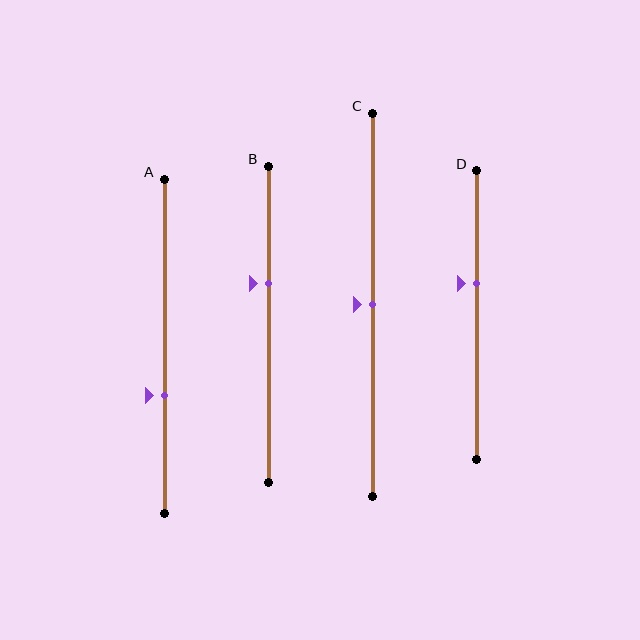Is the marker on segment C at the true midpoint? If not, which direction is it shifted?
Yes, the marker on segment C is at the true midpoint.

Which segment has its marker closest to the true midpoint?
Segment C has its marker closest to the true midpoint.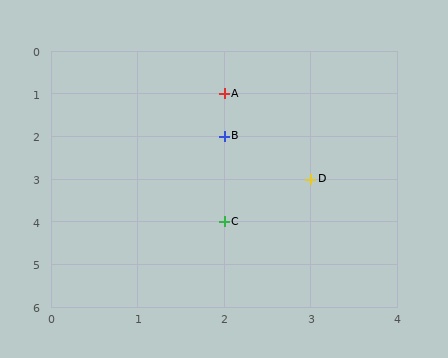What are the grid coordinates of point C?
Point C is at grid coordinates (2, 4).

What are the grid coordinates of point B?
Point B is at grid coordinates (2, 2).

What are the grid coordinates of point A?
Point A is at grid coordinates (2, 1).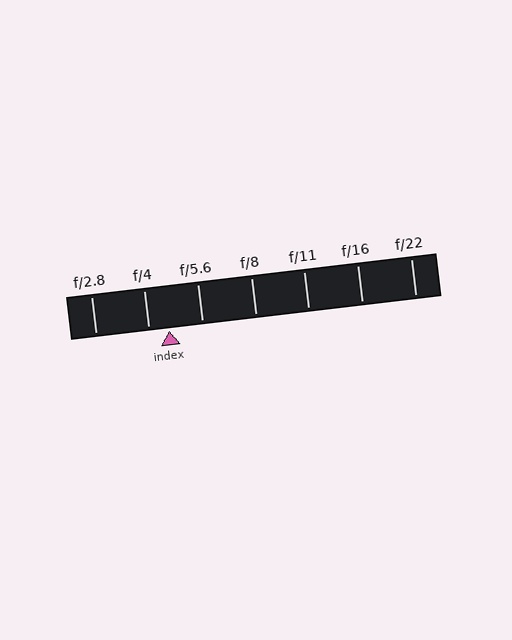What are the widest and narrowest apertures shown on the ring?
The widest aperture shown is f/2.8 and the narrowest is f/22.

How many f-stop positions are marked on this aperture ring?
There are 7 f-stop positions marked.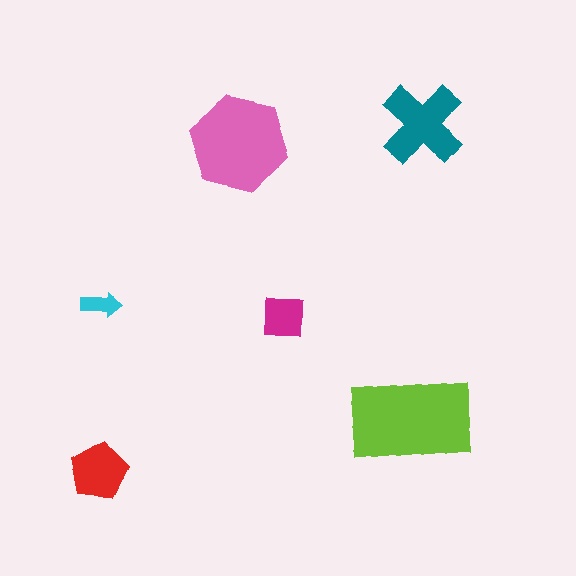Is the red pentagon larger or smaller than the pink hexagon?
Smaller.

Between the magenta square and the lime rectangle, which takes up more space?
The lime rectangle.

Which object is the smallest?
The cyan arrow.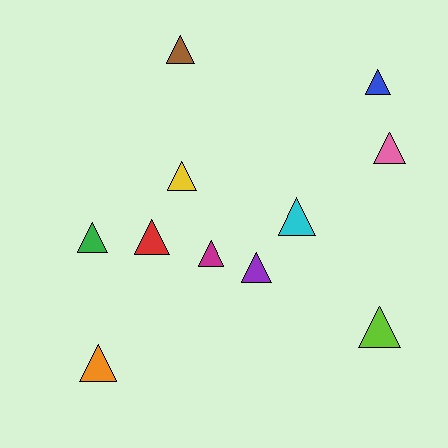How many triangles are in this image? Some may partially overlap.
There are 11 triangles.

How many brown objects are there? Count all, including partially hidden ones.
There is 1 brown object.